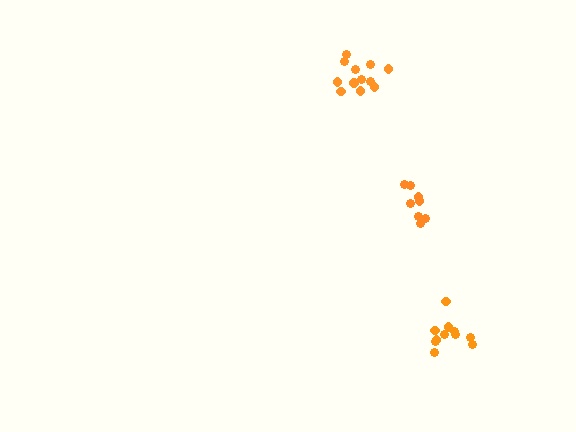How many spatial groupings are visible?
There are 3 spatial groupings.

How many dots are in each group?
Group 1: 11 dots, Group 2: 8 dots, Group 3: 12 dots (31 total).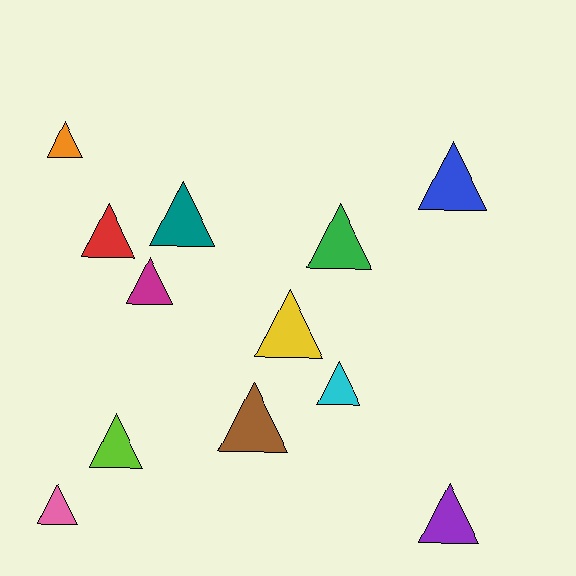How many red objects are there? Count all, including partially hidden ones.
There is 1 red object.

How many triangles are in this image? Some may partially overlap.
There are 12 triangles.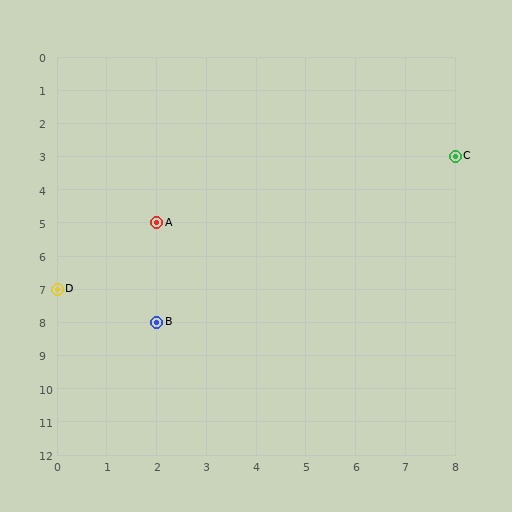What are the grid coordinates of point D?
Point D is at grid coordinates (0, 7).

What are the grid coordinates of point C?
Point C is at grid coordinates (8, 3).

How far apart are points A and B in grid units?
Points A and B are 3 rows apart.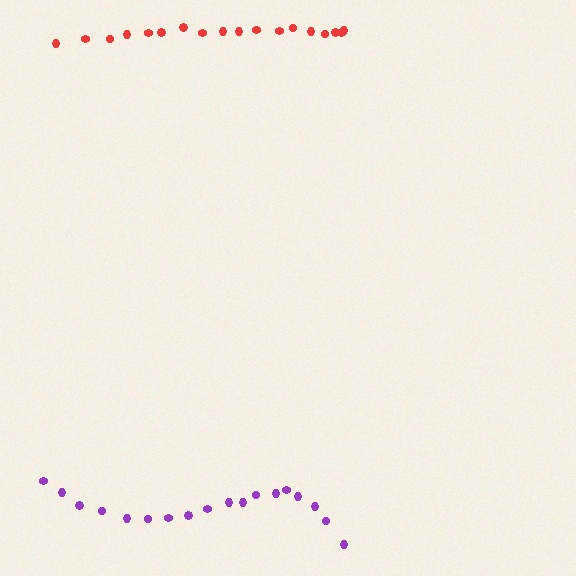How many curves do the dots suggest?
There are 2 distinct paths.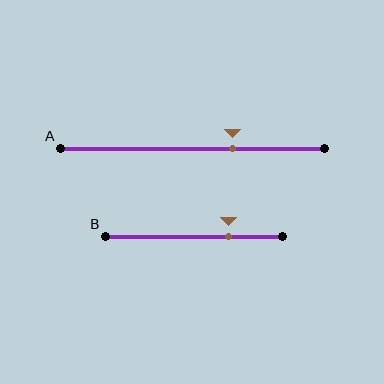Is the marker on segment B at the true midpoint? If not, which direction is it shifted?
No, the marker on segment B is shifted to the right by about 19% of the segment length.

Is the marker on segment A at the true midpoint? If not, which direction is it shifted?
No, the marker on segment A is shifted to the right by about 15% of the segment length.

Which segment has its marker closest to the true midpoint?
Segment A has its marker closest to the true midpoint.